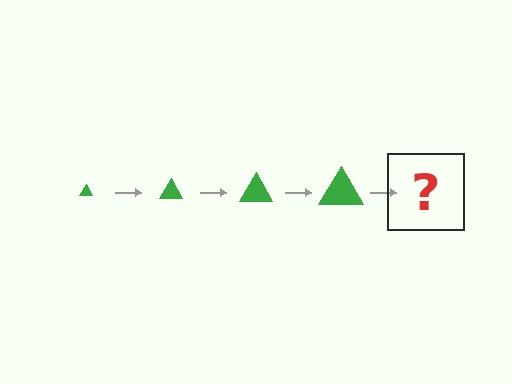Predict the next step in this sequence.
The next step is a green triangle, larger than the previous one.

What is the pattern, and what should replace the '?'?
The pattern is that the triangle gets progressively larger each step. The '?' should be a green triangle, larger than the previous one.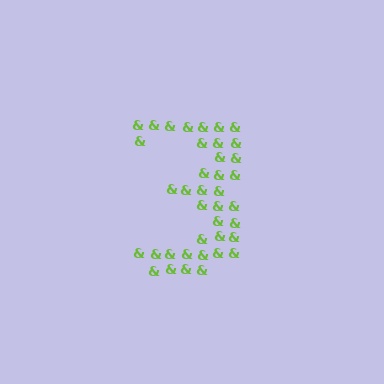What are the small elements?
The small elements are ampersands.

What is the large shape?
The large shape is the digit 3.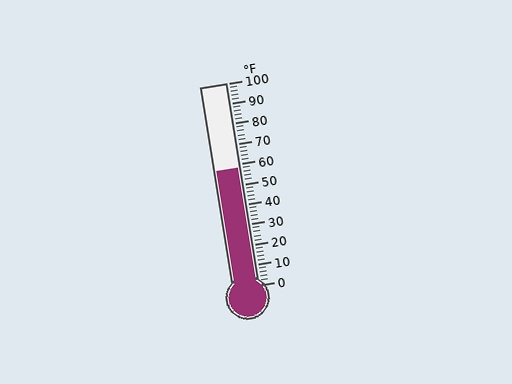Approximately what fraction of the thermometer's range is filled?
The thermometer is filled to approximately 60% of its range.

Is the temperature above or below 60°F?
The temperature is below 60°F.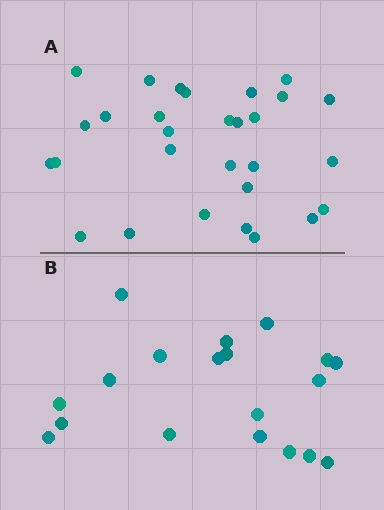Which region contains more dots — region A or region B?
Region A (the top region) has more dots.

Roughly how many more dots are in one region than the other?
Region A has roughly 10 or so more dots than region B.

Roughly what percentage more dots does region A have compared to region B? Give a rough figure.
About 55% more.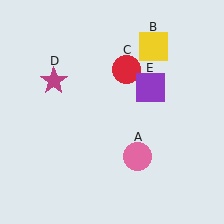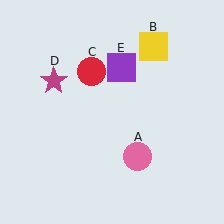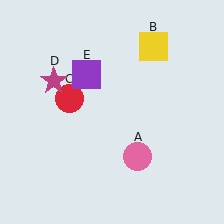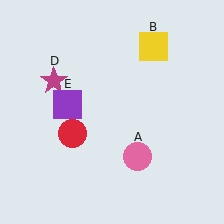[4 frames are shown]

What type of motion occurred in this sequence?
The red circle (object C), purple square (object E) rotated counterclockwise around the center of the scene.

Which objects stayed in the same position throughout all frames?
Pink circle (object A) and yellow square (object B) and magenta star (object D) remained stationary.